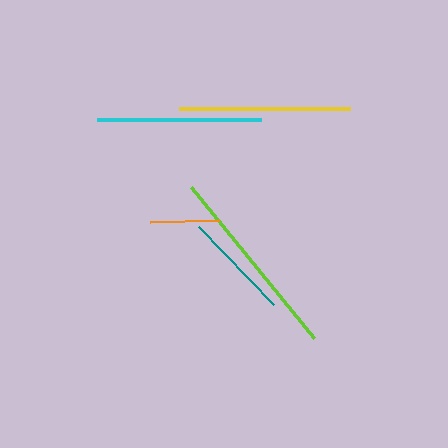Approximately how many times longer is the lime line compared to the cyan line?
The lime line is approximately 1.2 times the length of the cyan line.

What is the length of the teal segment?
The teal segment is approximately 108 pixels long.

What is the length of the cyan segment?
The cyan segment is approximately 164 pixels long.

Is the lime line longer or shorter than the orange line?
The lime line is longer than the orange line.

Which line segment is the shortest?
The orange line is the shortest at approximately 69 pixels.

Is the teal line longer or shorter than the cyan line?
The cyan line is longer than the teal line.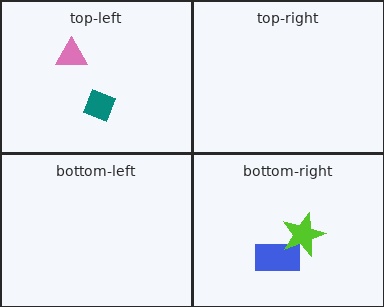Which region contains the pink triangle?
The top-left region.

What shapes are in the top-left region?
The teal diamond, the pink triangle.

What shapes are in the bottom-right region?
The blue rectangle, the lime star.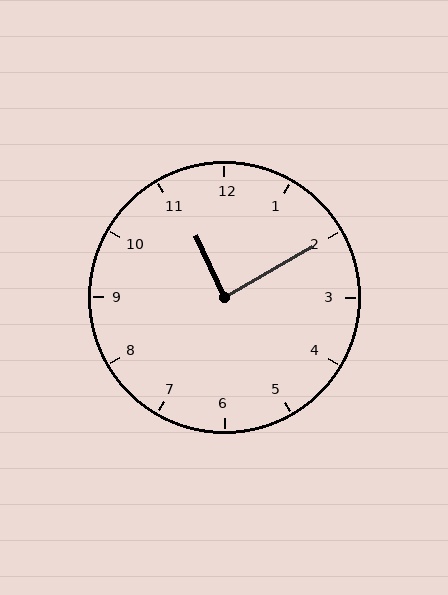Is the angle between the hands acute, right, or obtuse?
It is right.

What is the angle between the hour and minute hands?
Approximately 85 degrees.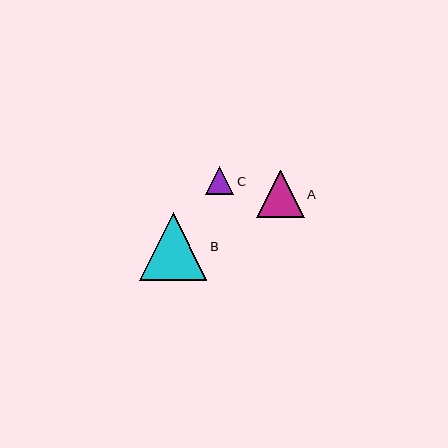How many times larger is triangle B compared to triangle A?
Triangle B is approximately 1.4 times the size of triangle A.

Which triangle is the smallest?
Triangle C is the smallest with a size of approximately 28 pixels.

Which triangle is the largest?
Triangle B is the largest with a size of approximately 68 pixels.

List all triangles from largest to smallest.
From largest to smallest: B, A, C.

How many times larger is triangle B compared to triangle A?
Triangle B is approximately 1.4 times the size of triangle A.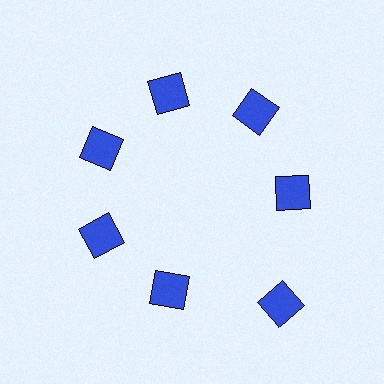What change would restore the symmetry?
The symmetry would be restored by moving it inward, back onto the ring so that all 7 diamonds sit at equal angles and equal distance from the center.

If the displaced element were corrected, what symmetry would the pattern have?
It would have 7-fold rotational symmetry — the pattern would map onto itself every 51 degrees.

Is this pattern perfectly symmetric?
No. The 7 blue diamonds are arranged in a ring, but one element near the 5 o'clock position is pushed outward from the center, breaking the 7-fold rotational symmetry.